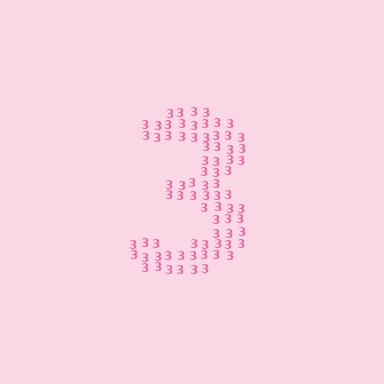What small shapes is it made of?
It is made of small digit 3's.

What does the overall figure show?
The overall figure shows the digit 3.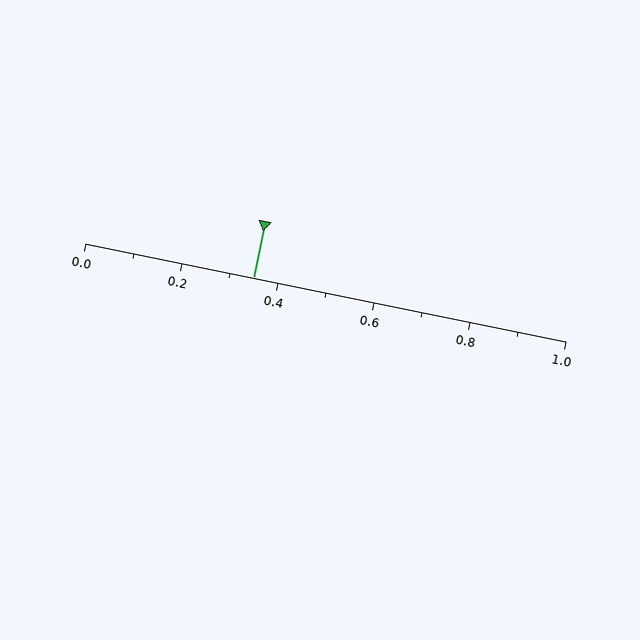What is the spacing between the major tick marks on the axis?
The major ticks are spaced 0.2 apart.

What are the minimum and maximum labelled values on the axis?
The axis runs from 0.0 to 1.0.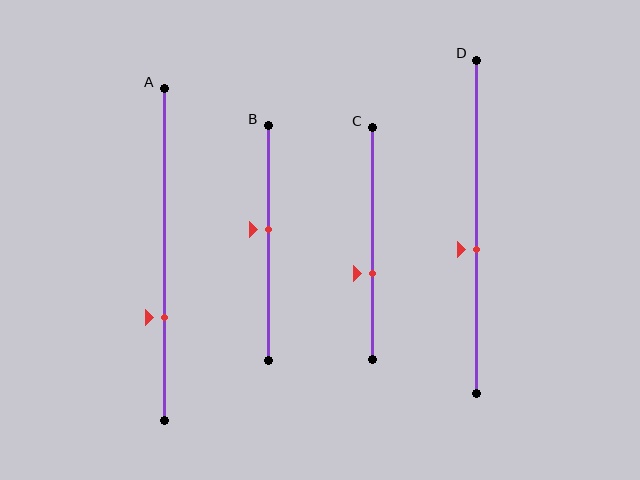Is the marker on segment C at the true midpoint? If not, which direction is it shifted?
No, the marker on segment C is shifted downward by about 13% of the segment length.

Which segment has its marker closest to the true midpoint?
Segment B has its marker closest to the true midpoint.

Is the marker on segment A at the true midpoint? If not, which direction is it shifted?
No, the marker on segment A is shifted downward by about 19% of the segment length.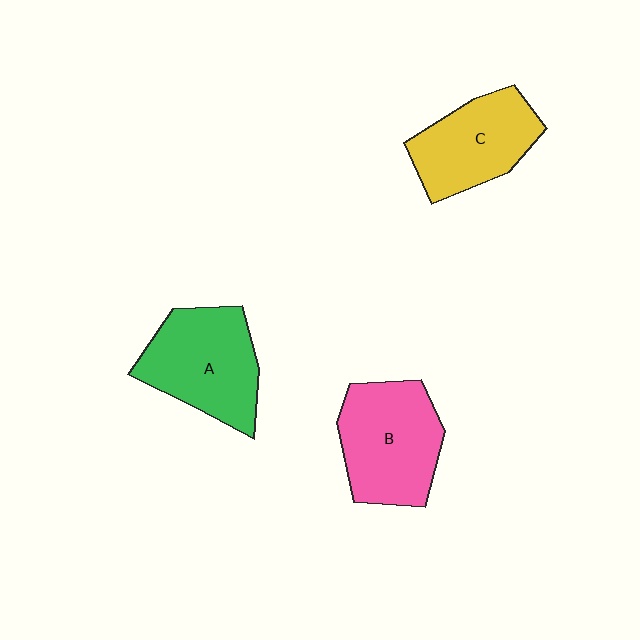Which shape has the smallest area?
Shape C (yellow).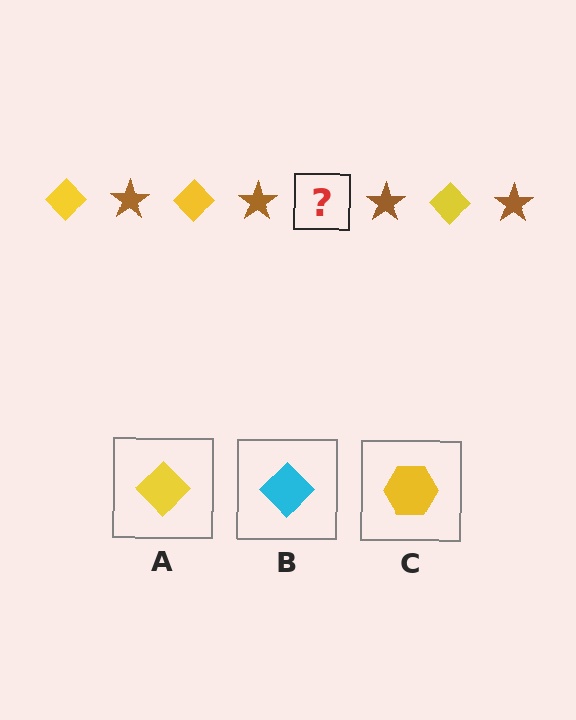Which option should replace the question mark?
Option A.